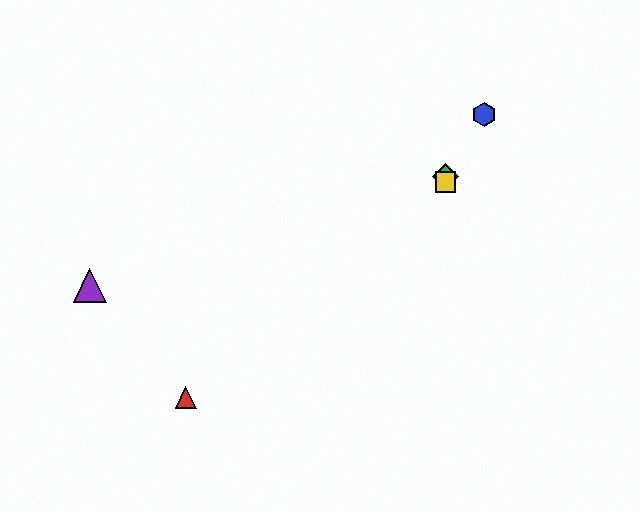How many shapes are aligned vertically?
2 shapes (the green diamond, the yellow square) are aligned vertically.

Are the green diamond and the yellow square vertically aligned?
Yes, both are at x≈446.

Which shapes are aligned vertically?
The green diamond, the yellow square are aligned vertically.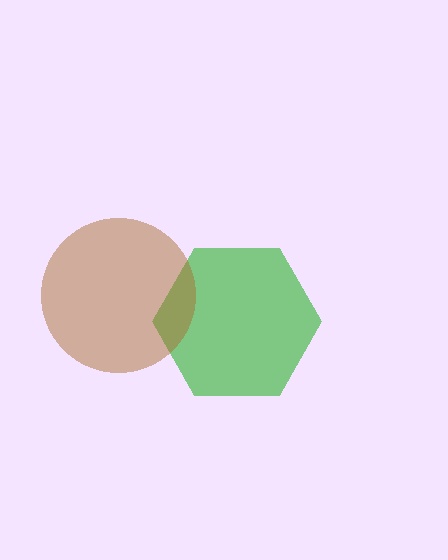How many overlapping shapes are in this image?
There are 2 overlapping shapes in the image.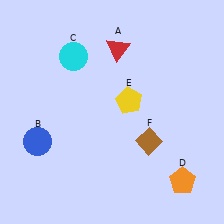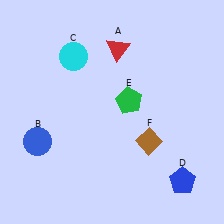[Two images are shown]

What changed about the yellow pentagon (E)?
In Image 1, E is yellow. In Image 2, it changed to green.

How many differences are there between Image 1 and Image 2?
There are 2 differences between the two images.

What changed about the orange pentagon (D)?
In Image 1, D is orange. In Image 2, it changed to blue.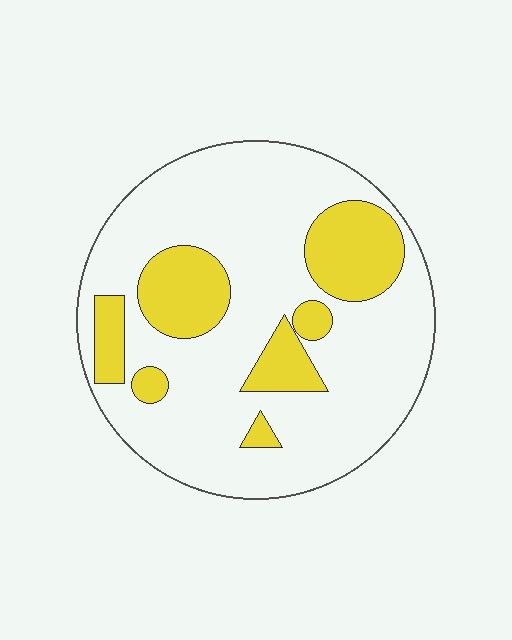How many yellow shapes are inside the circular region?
7.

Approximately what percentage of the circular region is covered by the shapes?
Approximately 25%.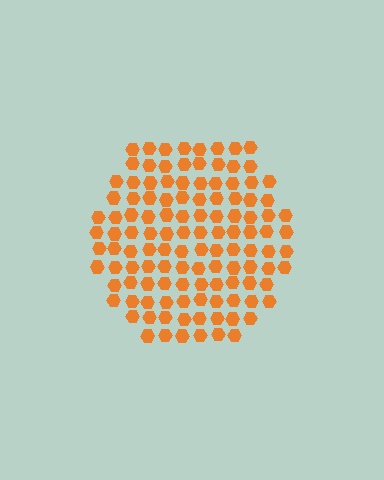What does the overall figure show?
The overall figure shows a hexagon.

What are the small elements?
The small elements are hexagons.